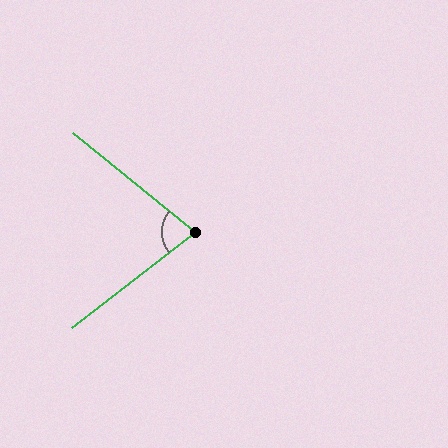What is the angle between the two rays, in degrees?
Approximately 77 degrees.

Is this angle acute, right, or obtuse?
It is acute.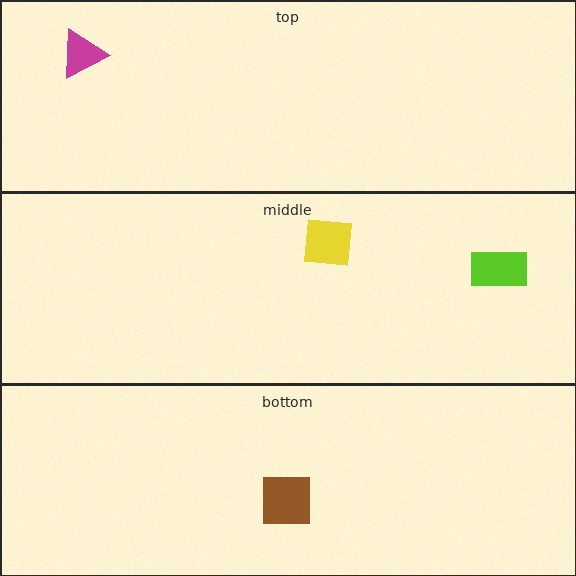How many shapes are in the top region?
1.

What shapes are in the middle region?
The lime rectangle, the yellow square.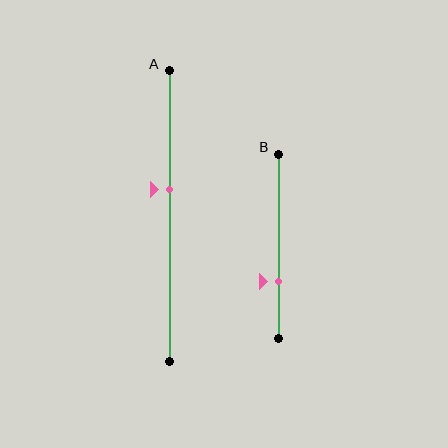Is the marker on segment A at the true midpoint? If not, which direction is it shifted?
No, the marker on segment A is shifted upward by about 9% of the segment length.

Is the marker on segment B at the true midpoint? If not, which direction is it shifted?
No, the marker on segment B is shifted downward by about 19% of the segment length.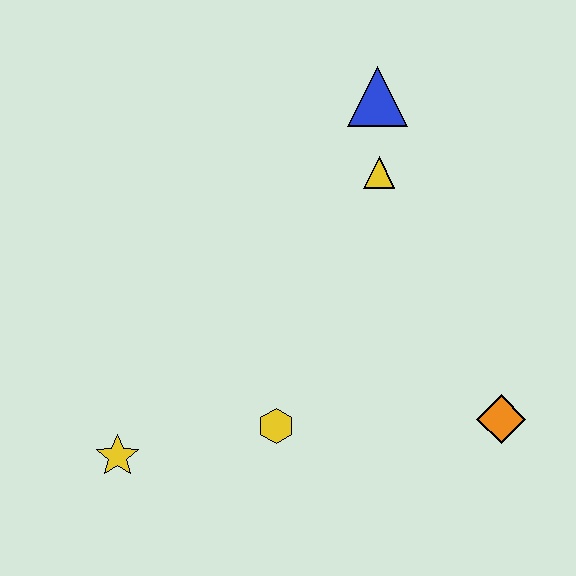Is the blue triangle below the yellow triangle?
No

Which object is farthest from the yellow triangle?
The yellow star is farthest from the yellow triangle.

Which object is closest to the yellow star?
The yellow hexagon is closest to the yellow star.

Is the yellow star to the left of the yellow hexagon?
Yes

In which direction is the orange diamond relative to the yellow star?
The orange diamond is to the right of the yellow star.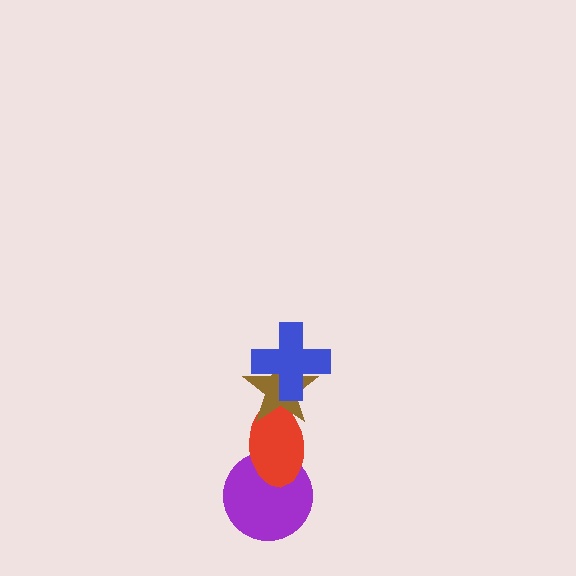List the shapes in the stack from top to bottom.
From top to bottom: the blue cross, the brown star, the red ellipse, the purple circle.